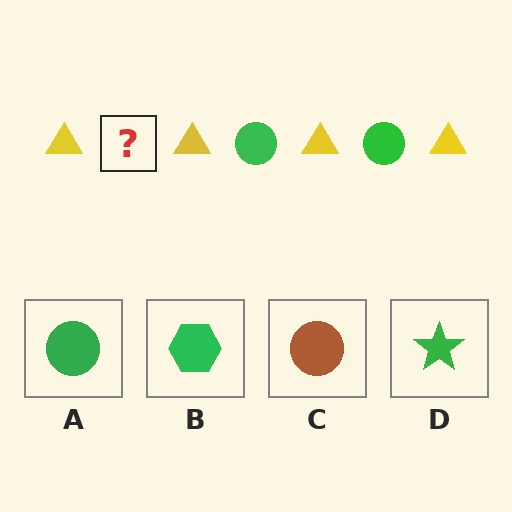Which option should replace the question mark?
Option A.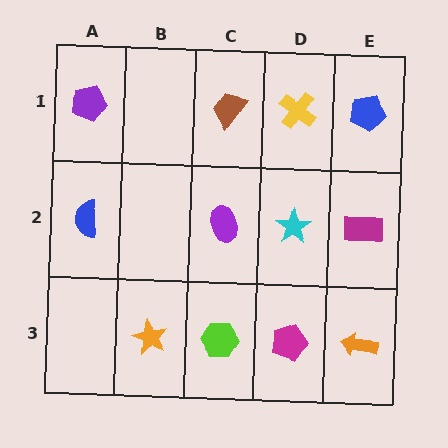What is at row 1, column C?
A brown trapezoid.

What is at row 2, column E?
A magenta rectangle.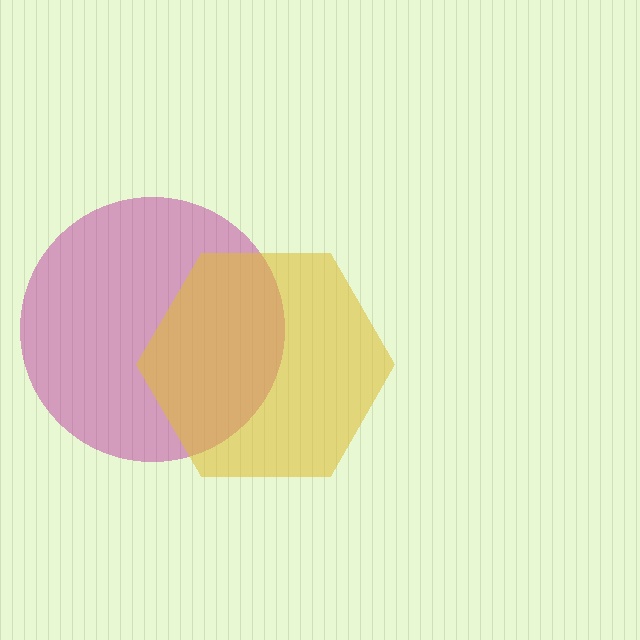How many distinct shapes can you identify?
There are 2 distinct shapes: a magenta circle, a yellow hexagon.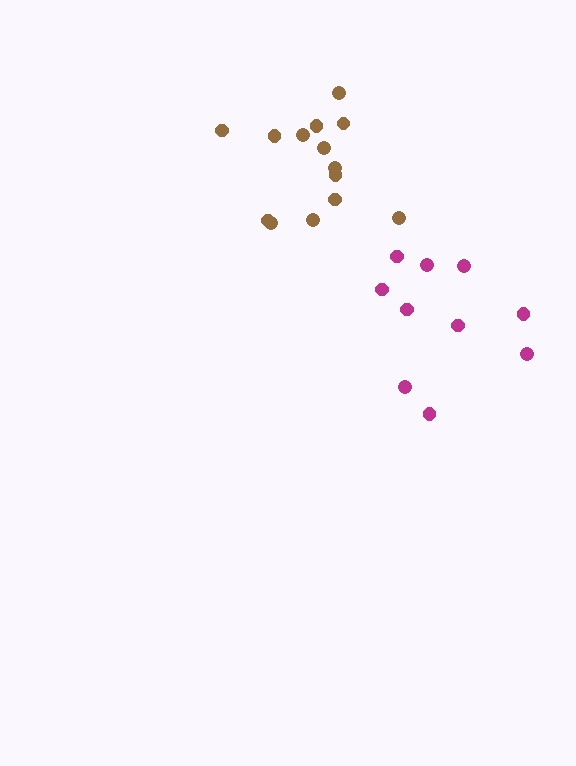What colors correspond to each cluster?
The clusters are colored: brown, magenta.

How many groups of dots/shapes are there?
There are 2 groups.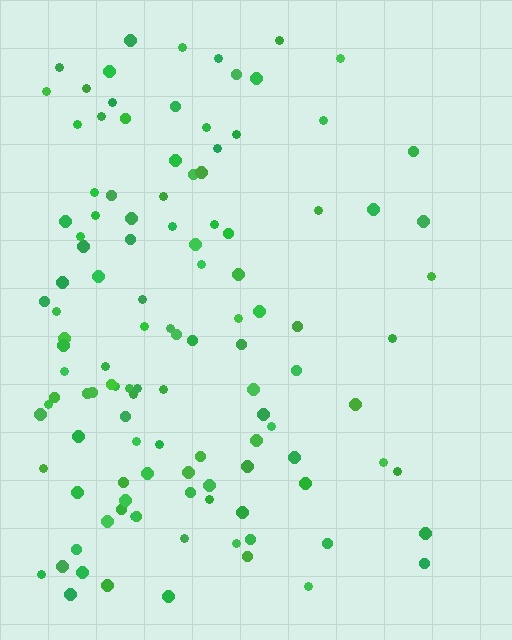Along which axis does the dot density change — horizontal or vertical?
Horizontal.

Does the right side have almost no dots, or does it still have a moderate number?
Still a moderate number, just noticeably fewer than the left.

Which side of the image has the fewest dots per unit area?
The right.